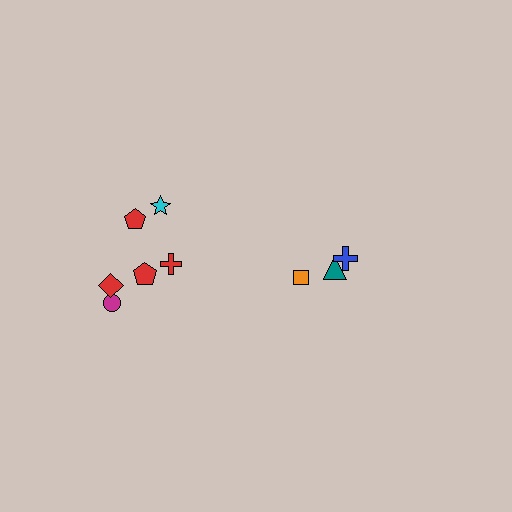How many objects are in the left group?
There are 6 objects.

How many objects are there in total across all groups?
There are 9 objects.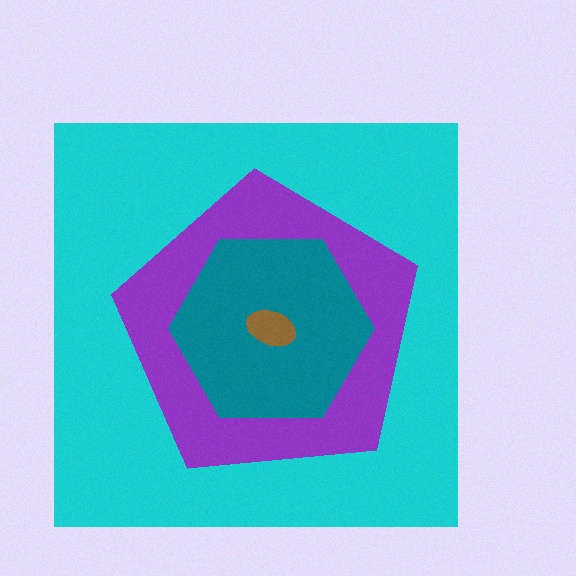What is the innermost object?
The brown ellipse.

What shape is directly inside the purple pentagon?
The teal hexagon.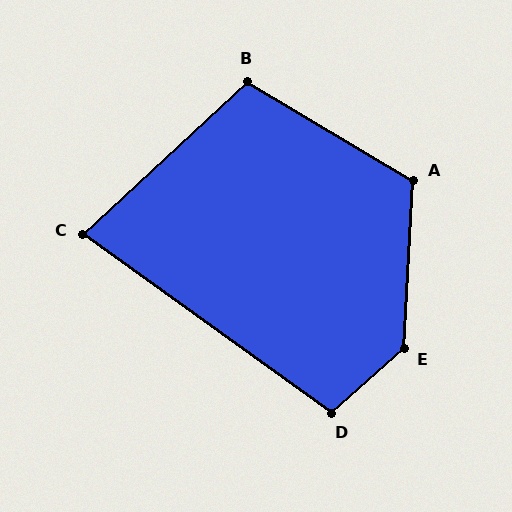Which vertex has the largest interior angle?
E, at approximately 135 degrees.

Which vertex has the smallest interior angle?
C, at approximately 79 degrees.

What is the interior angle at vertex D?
Approximately 102 degrees (obtuse).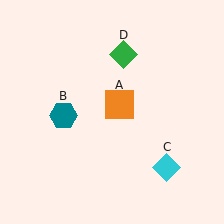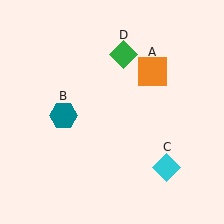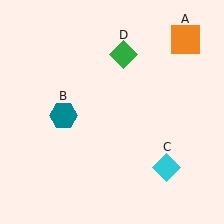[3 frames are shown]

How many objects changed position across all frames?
1 object changed position: orange square (object A).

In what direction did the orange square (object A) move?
The orange square (object A) moved up and to the right.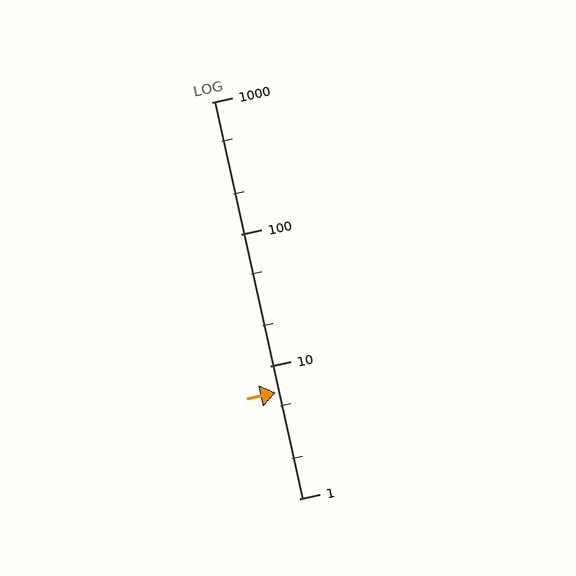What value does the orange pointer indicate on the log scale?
The pointer indicates approximately 6.3.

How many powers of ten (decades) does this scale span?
The scale spans 3 decades, from 1 to 1000.